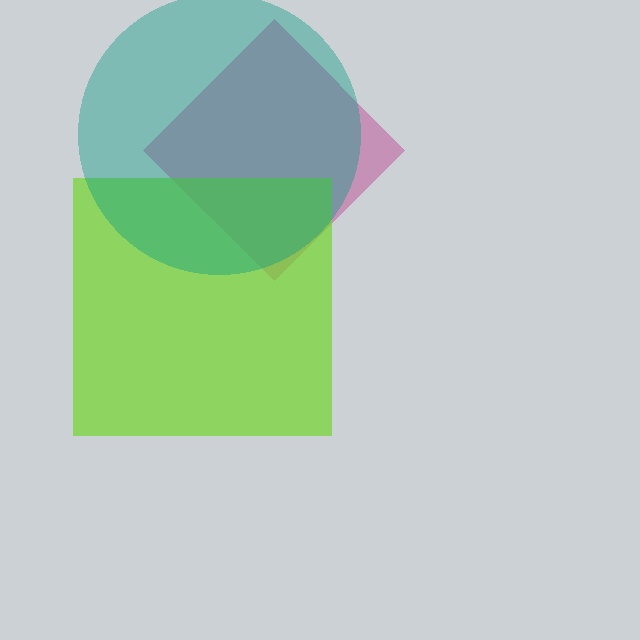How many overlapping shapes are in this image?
There are 3 overlapping shapes in the image.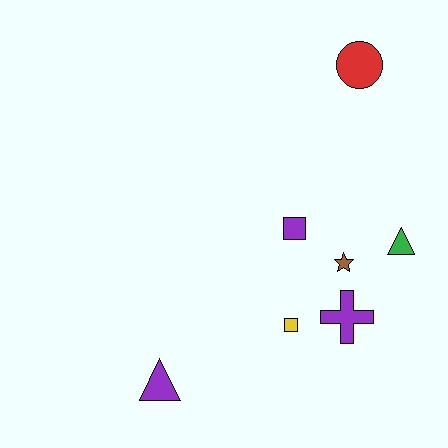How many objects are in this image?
There are 7 objects.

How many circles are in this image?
There is 1 circle.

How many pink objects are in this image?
There are no pink objects.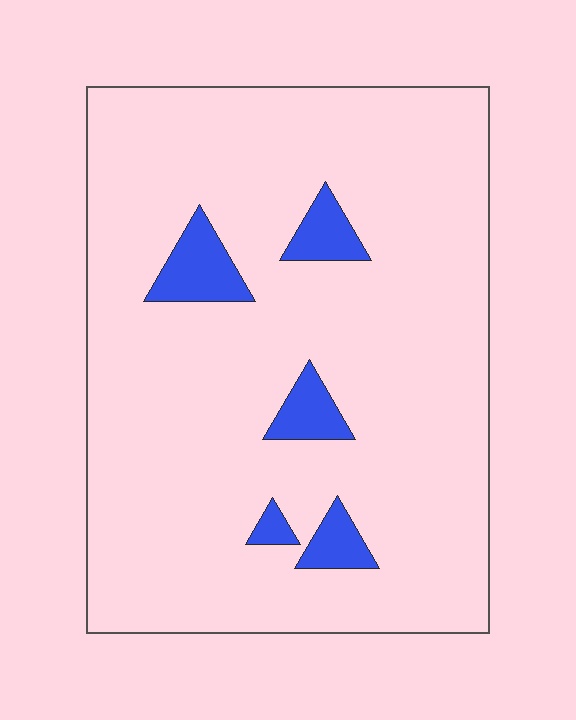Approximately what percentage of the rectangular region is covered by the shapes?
Approximately 10%.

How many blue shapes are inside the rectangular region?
5.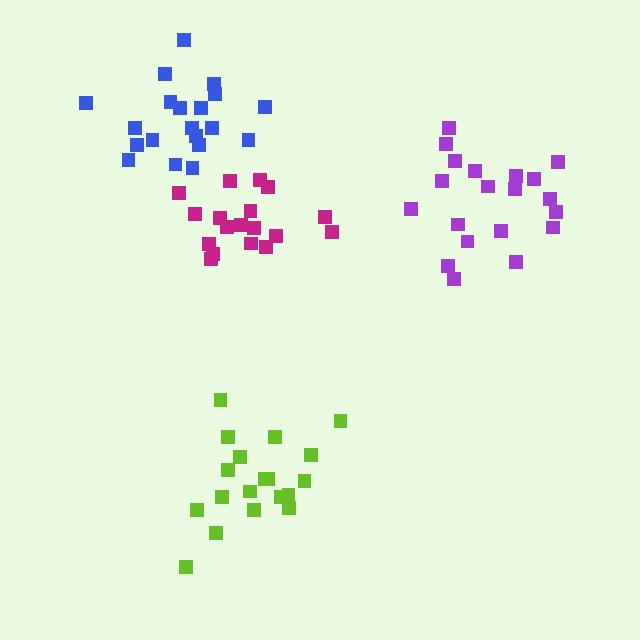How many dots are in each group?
Group 1: 19 dots, Group 2: 20 dots, Group 3: 18 dots, Group 4: 20 dots (77 total).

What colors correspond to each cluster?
The clusters are colored: lime, purple, magenta, blue.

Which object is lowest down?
The lime cluster is bottommost.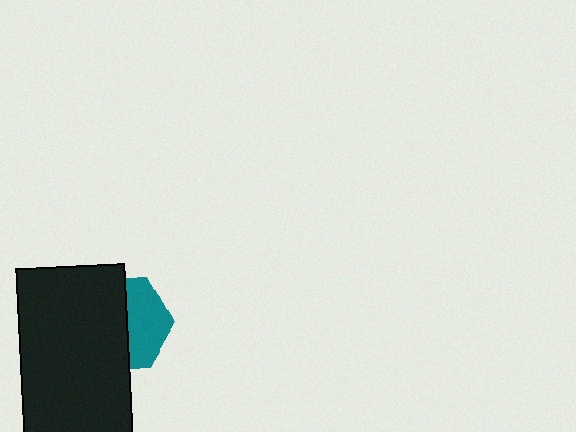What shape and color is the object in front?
The object in front is a black rectangle.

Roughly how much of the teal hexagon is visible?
A small part of it is visible (roughly 42%).